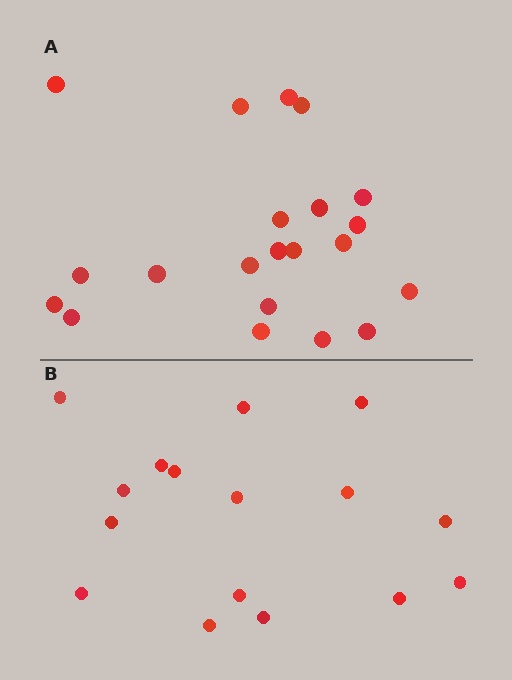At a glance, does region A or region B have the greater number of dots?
Region A (the top region) has more dots.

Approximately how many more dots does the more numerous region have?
Region A has about 5 more dots than region B.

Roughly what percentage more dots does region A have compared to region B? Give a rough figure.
About 30% more.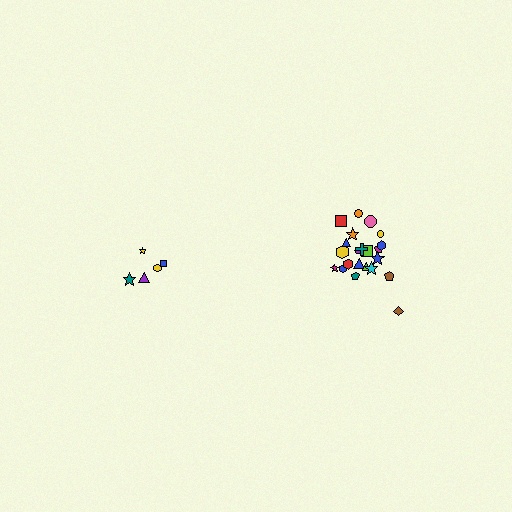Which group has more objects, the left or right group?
The right group.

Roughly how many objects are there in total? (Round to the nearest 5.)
Roughly 25 objects in total.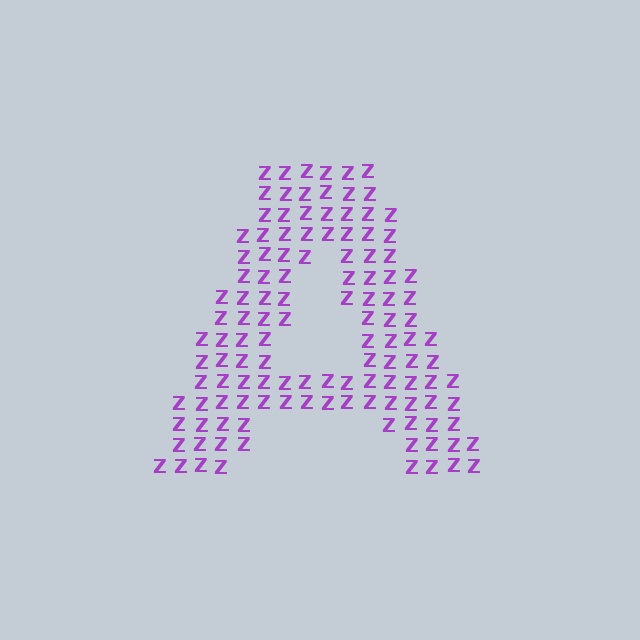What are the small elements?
The small elements are letter Z's.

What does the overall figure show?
The overall figure shows the letter A.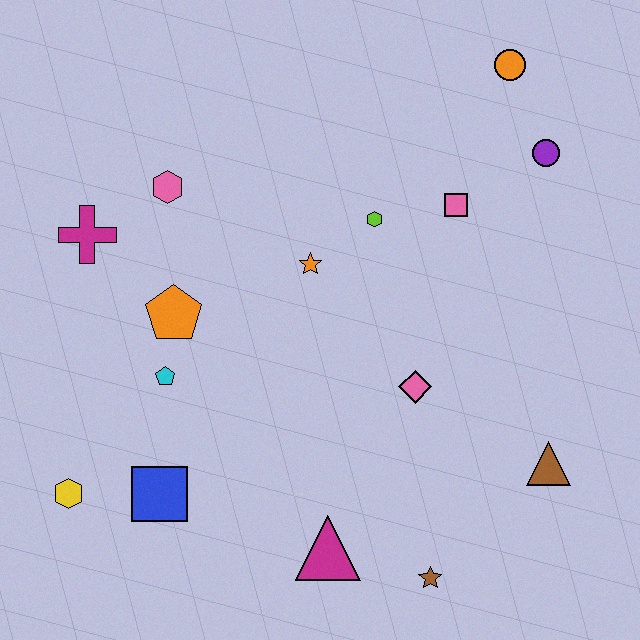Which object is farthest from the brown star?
The orange circle is farthest from the brown star.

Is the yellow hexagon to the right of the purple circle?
No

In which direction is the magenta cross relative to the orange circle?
The magenta cross is to the left of the orange circle.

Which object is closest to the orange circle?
The purple circle is closest to the orange circle.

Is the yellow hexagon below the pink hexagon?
Yes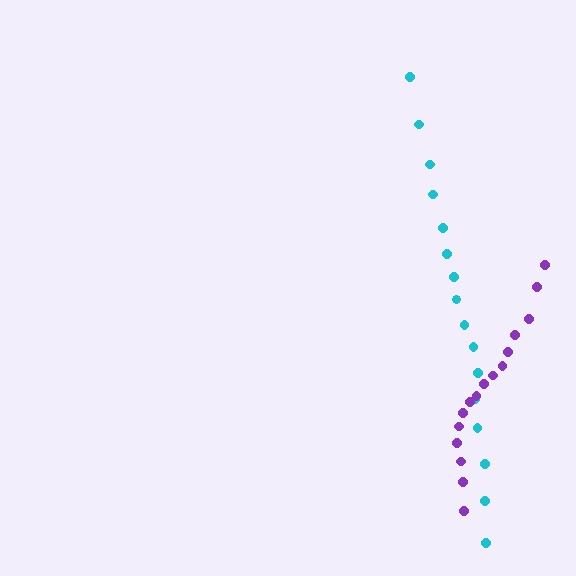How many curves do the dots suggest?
There are 2 distinct paths.